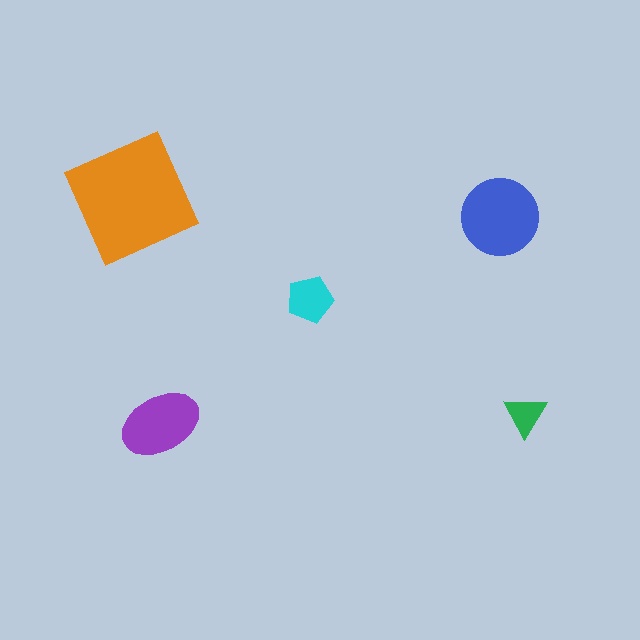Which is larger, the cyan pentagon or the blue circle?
The blue circle.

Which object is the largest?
The orange square.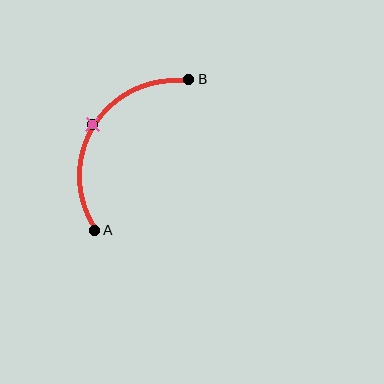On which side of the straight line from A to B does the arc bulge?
The arc bulges to the left of the straight line connecting A and B.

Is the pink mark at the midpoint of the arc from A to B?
Yes. The pink mark lies on the arc at equal arc-length from both A and B — it is the arc midpoint.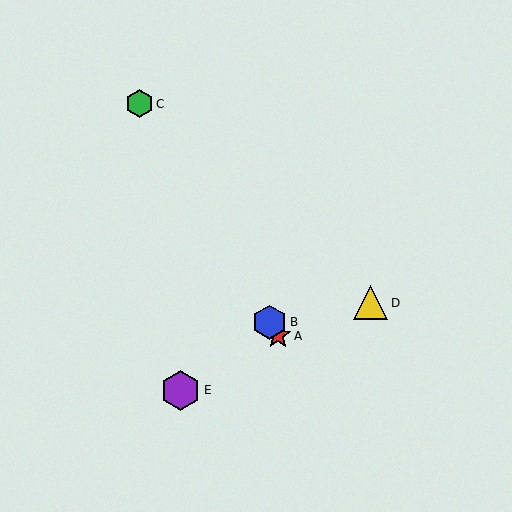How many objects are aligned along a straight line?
3 objects (A, B, C) are aligned along a straight line.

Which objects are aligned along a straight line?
Objects A, B, C are aligned along a straight line.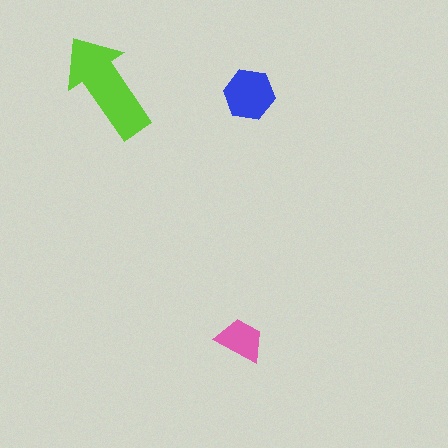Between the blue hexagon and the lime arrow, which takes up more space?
The lime arrow.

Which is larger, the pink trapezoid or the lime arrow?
The lime arrow.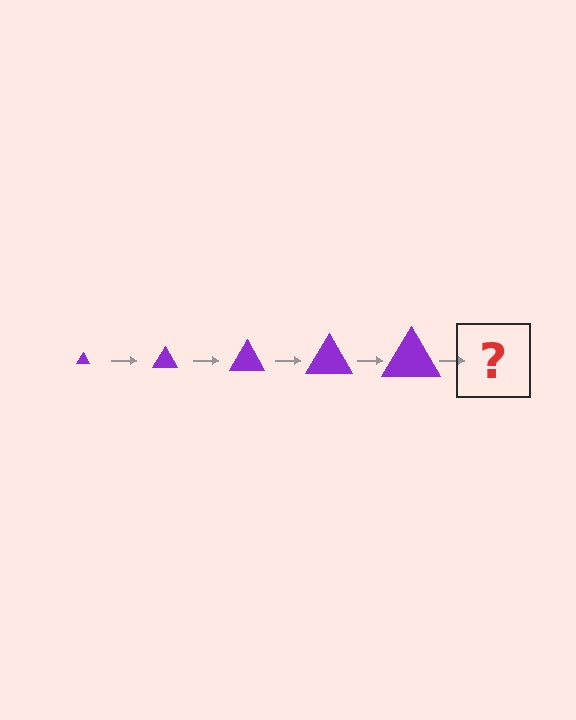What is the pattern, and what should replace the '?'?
The pattern is that the triangle gets progressively larger each step. The '?' should be a purple triangle, larger than the previous one.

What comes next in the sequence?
The next element should be a purple triangle, larger than the previous one.